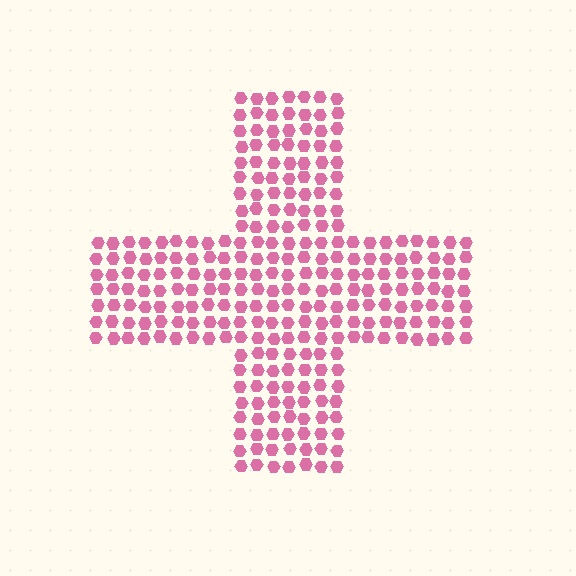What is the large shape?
The large shape is a cross.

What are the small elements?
The small elements are hexagons.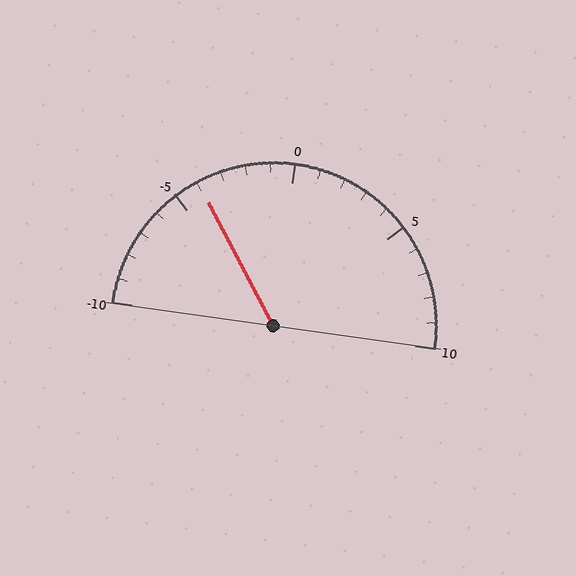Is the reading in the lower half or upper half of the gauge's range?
The reading is in the lower half of the range (-10 to 10).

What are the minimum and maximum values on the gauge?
The gauge ranges from -10 to 10.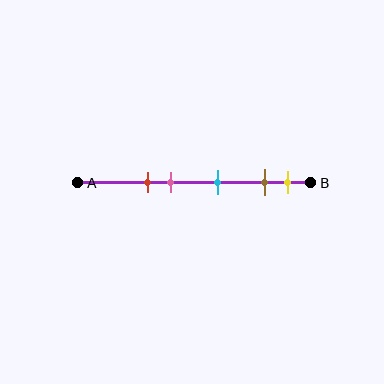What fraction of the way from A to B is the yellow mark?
The yellow mark is approximately 90% (0.9) of the way from A to B.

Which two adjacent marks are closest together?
The brown and yellow marks are the closest adjacent pair.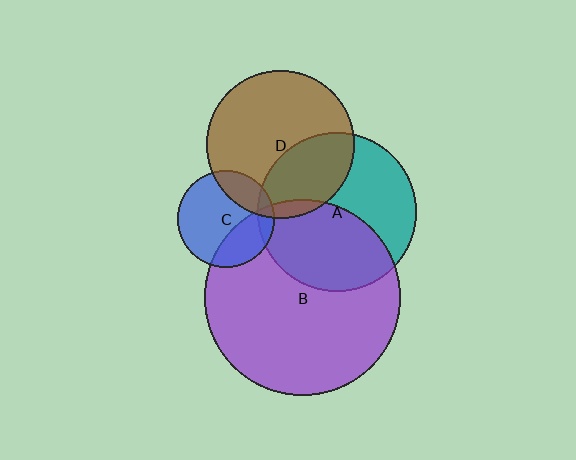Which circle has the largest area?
Circle B (purple).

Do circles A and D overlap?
Yes.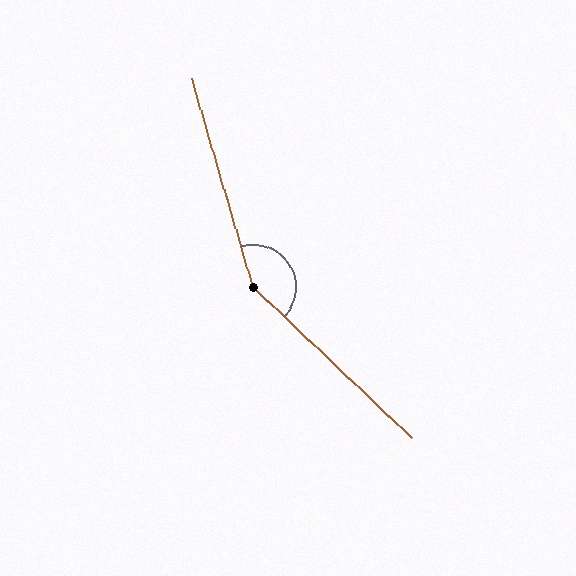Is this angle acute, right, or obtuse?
It is obtuse.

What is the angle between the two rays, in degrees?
Approximately 150 degrees.